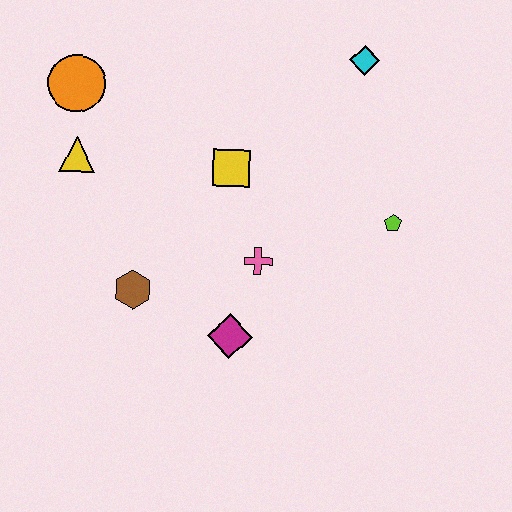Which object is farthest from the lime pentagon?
The orange circle is farthest from the lime pentagon.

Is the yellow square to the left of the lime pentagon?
Yes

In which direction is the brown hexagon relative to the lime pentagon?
The brown hexagon is to the left of the lime pentagon.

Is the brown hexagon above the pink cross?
No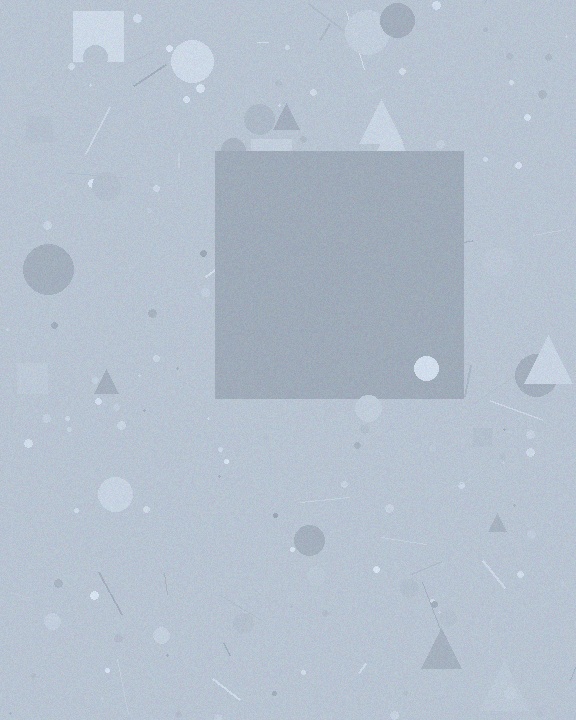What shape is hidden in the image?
A square is hidden in the image.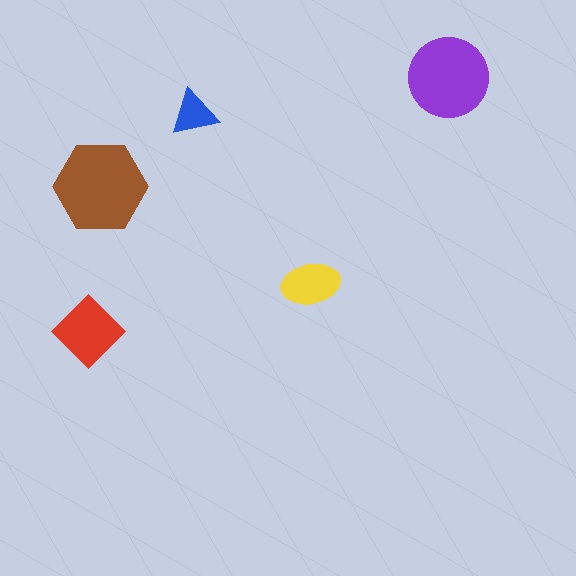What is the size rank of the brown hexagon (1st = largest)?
1st.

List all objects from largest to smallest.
The brown hexagon, the purple circle, the red diamond, the yellow ellipse, the blue triangle.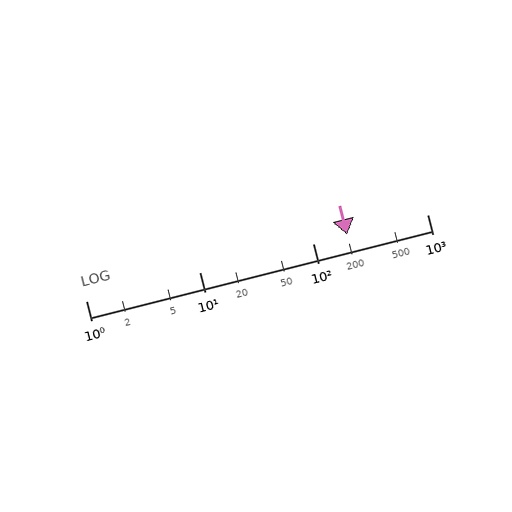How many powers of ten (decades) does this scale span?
The scale spans 3 decades, from 1 to 1000.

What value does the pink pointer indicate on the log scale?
The pointer indicates approximately 200.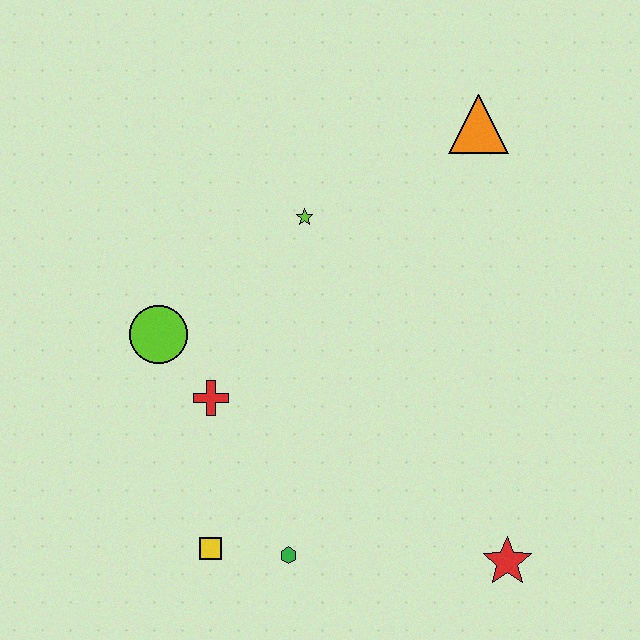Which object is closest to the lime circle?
The red cross is closest to the lime circle.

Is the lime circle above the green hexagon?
Yes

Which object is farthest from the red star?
The orange triangle is farthest from the red star.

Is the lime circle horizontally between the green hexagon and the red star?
No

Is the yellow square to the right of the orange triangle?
No